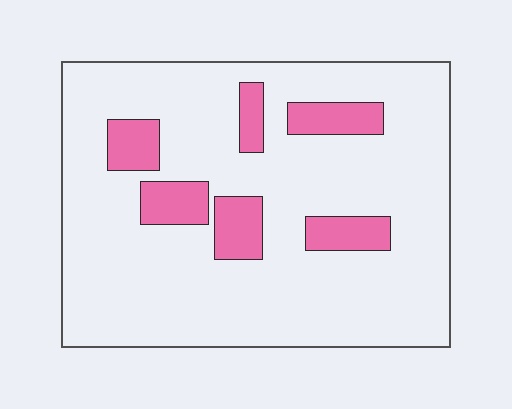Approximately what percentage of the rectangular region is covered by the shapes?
Approximately 15%.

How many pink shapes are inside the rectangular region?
6.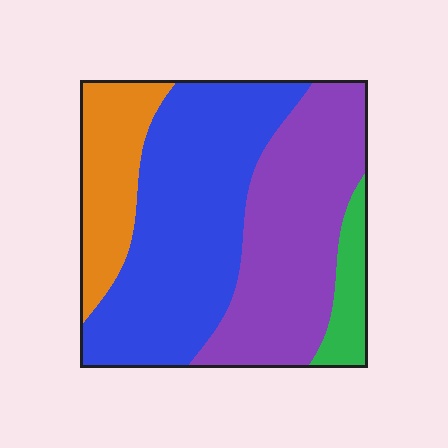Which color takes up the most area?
Blue, at roughly 40%.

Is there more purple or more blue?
Blue.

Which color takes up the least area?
Green, at roughly 5%.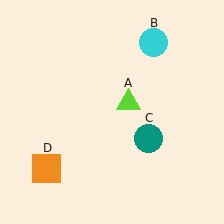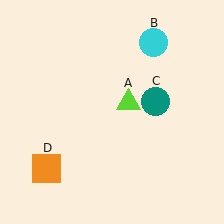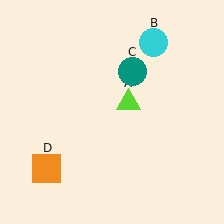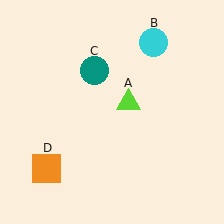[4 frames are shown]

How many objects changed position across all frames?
1 object changed position: teal circle (object C).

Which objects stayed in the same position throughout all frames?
Lime triangle (object A) and cyan circle (object B) and orange square (object D) remained stationary.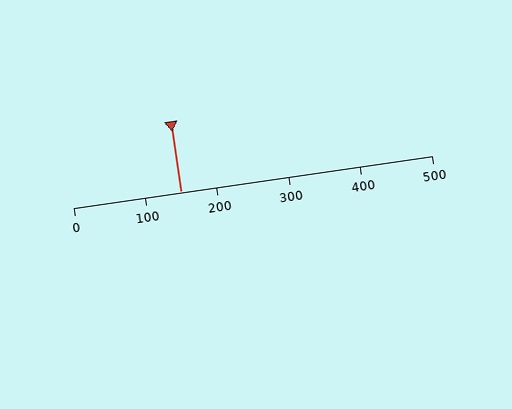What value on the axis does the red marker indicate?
The marker indicates approximately 150.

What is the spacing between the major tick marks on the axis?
The major ticks are spaced 100 apart.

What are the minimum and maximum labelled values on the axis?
The axis runs from 0 to 500.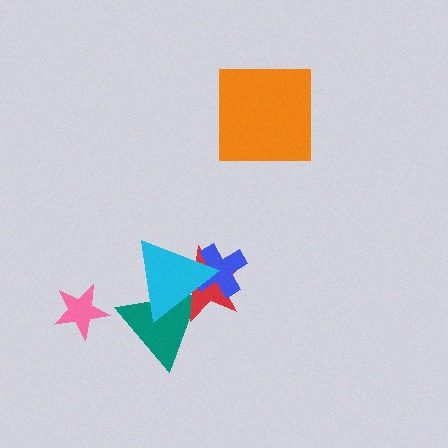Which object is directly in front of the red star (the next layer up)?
The blue cross is directly in front of the red star.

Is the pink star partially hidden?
No, no other shape covers it.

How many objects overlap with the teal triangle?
2 objects overlap with the teal triangle.